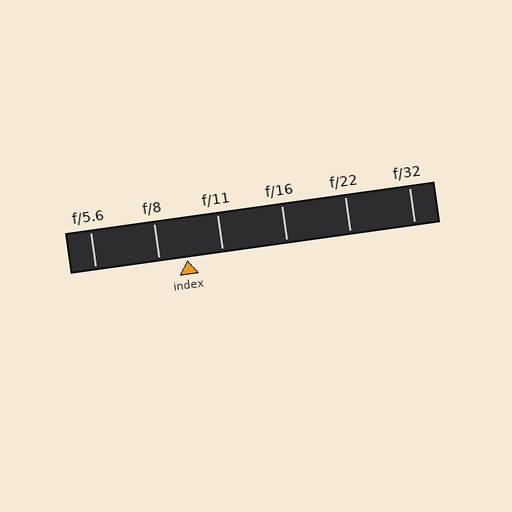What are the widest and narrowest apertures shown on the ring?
The widest aperture shown is f/5.6 and the narrowest is f/32.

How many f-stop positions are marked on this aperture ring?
There are 6 f-stop positions marked.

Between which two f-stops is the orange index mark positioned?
The index mark is between f/8 and f/11.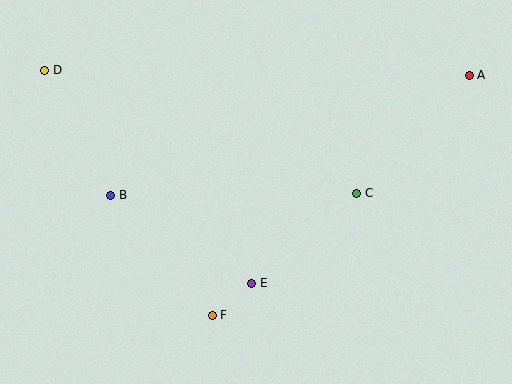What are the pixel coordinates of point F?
Point F is at (212, 315).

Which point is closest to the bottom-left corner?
Point B is closest to the bottom-left corner.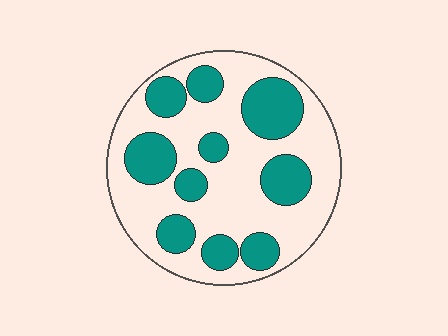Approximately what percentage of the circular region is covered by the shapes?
Approximately 35%.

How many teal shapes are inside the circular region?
10.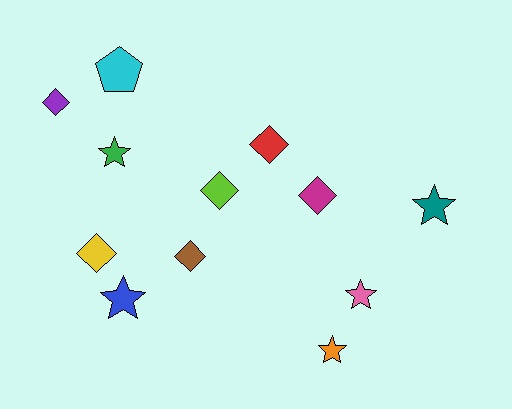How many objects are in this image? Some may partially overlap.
There are 12 objects.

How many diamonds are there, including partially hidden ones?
There are 6 diamonds.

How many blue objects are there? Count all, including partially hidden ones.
There is 1 blue object.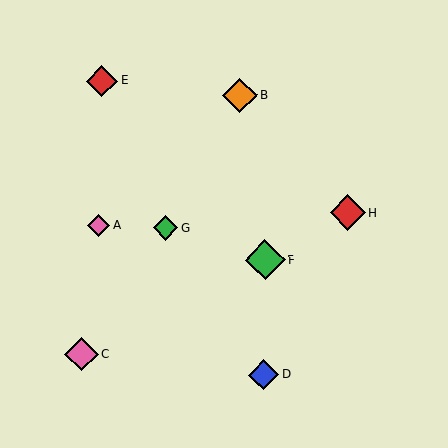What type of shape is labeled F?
Shape F is a green diamond.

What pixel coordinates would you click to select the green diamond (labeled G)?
Click at (165, 228) to select the green diamond G.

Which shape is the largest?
The green diamond (labeled F) is the largest.